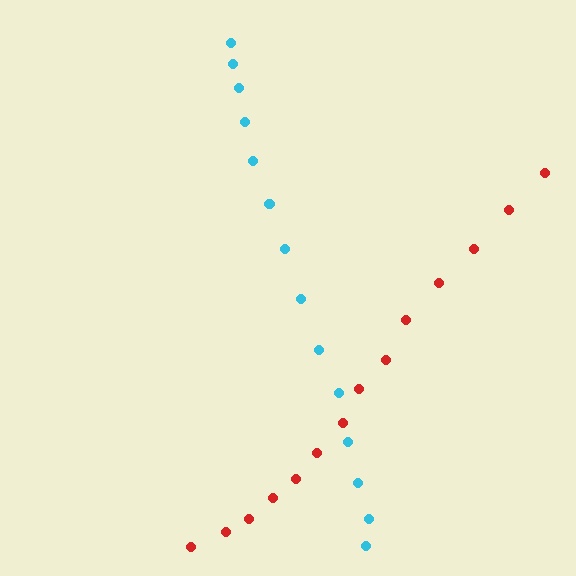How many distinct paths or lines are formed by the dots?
There are 2 distinct paths.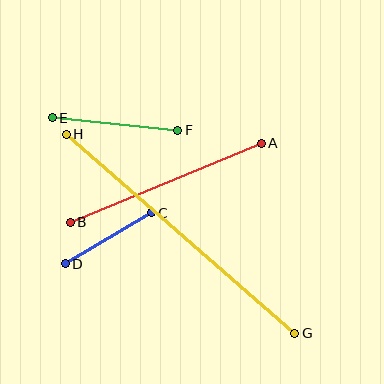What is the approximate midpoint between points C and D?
The midpoint is at approximately (108, 238) pixels.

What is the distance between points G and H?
The distance is approximately 303 pixels.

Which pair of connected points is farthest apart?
Points G and H are farthest apart.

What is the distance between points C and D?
The distance is approximately 100 pixels.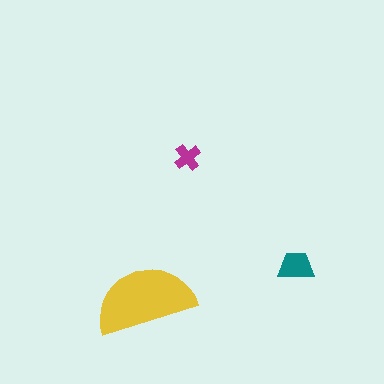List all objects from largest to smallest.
The yellow semicircle, the teal trapezoid, the magenta cross.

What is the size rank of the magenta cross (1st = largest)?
3rd.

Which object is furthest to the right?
The teal trapezoid is rightmost.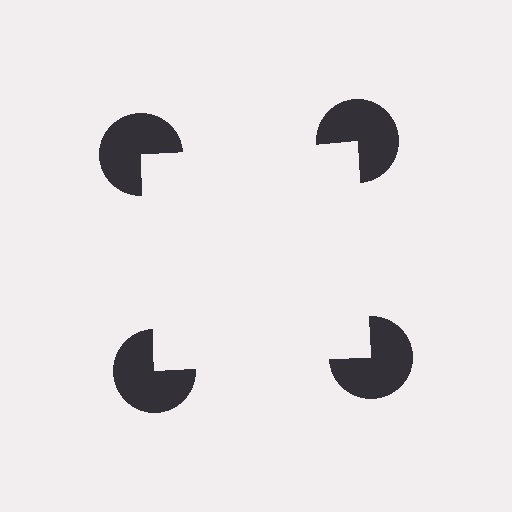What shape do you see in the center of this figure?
An illusory square — its edges are inferred from the aligned wedge cuts in the pac-man discs, not physically drawn.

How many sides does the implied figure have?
4 sides.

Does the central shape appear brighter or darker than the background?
It typically appears slightly brighter than the background, even though no actual brightness change is drawn.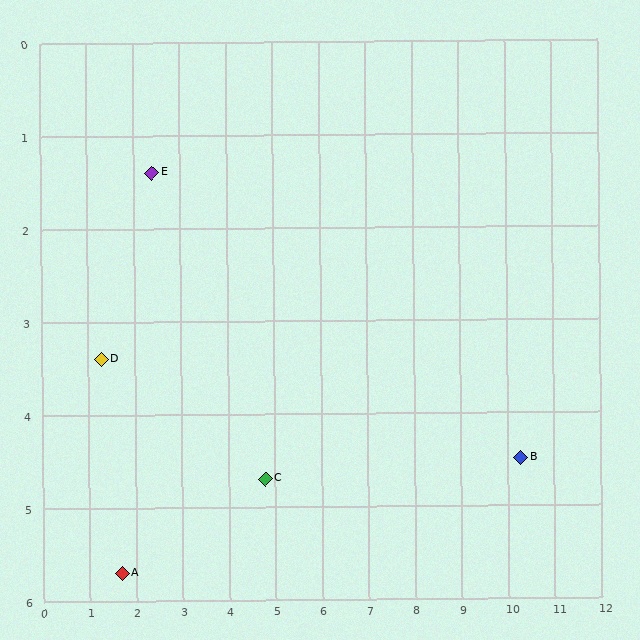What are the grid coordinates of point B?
Point B is at approximately (10.3, 4.5).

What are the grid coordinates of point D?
Point D is at approximately (1.3, 3.4).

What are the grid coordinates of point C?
Point C is at approximately (4.8, 4.7).